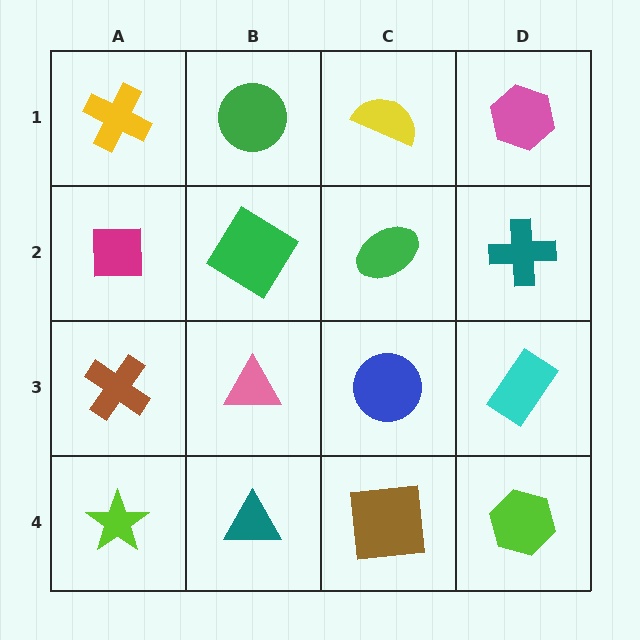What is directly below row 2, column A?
A brown cross.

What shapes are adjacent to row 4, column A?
A brown cross (row 3, column A), a teal triangle (row 4, column B).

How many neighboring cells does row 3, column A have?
3.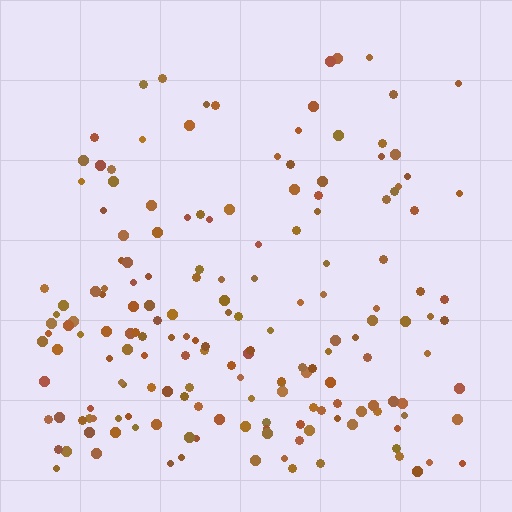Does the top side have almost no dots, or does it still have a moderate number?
Still a moderate number, just noticeably fewer than the bottom.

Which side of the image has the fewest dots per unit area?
The top.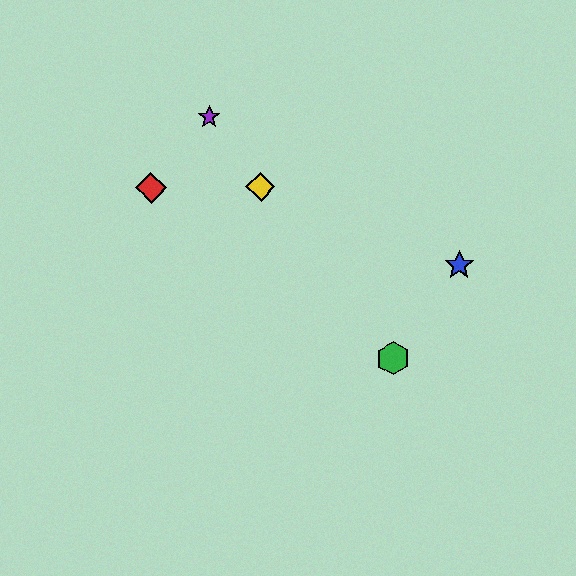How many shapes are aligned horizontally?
2 shapes (the red diamond, the yellow diamond) are aligned horizontally.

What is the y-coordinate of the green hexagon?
The green hexagon is at y≈358.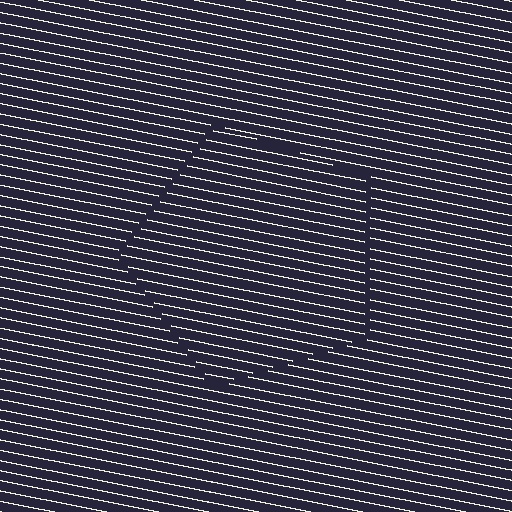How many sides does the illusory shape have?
5 sides — the line-ends trace a pentagon.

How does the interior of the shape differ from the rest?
The interior of the shape contains the same grating, shifted by half a period — the contour is defined by the phase discontinuity where line-ends from the inner and outer gratings abut.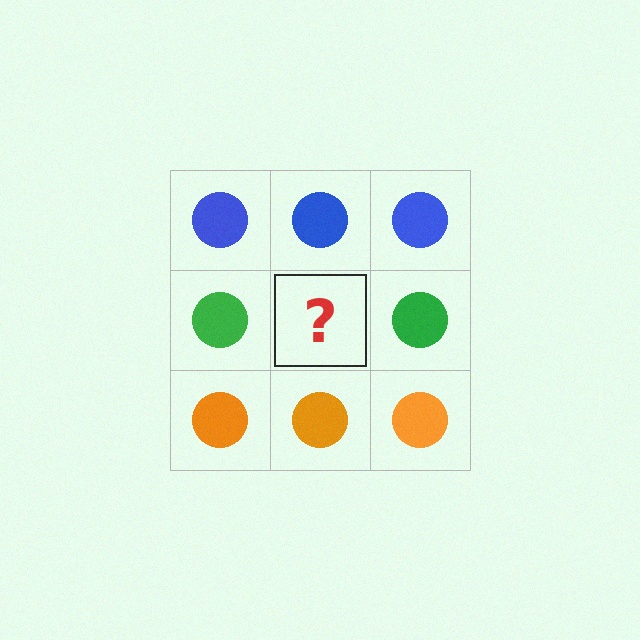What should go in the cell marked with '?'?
The missing cell should contain a green circle.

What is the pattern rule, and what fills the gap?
The rule is that each row has a consistent color. The gap should be filled with a green circle.